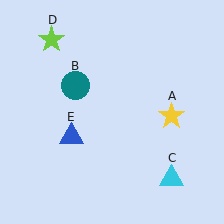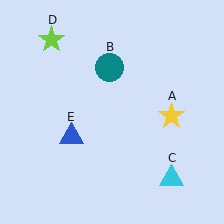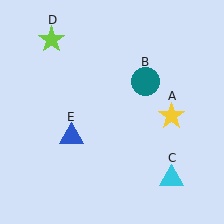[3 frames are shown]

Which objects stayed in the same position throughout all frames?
Yellow star (object A) and cyan triangle (object C) and lime star (object D) and blue triangle (object E) remained stationary.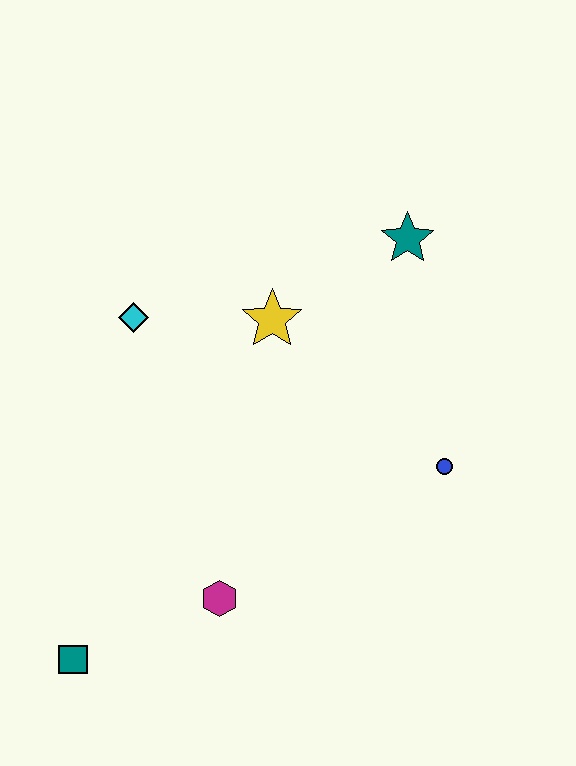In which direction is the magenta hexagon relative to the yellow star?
The magenta hexagon is below the yellow star.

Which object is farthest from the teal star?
The teal square is farthest from the teal star.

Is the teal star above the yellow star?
Yes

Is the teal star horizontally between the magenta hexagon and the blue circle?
Yes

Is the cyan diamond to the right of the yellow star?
No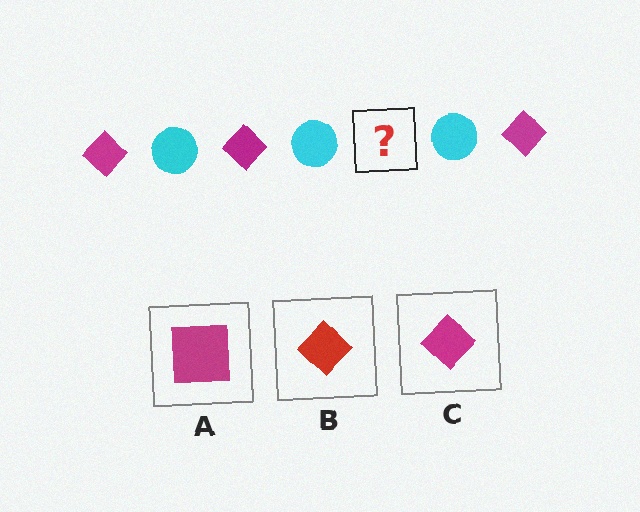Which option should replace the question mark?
Option C.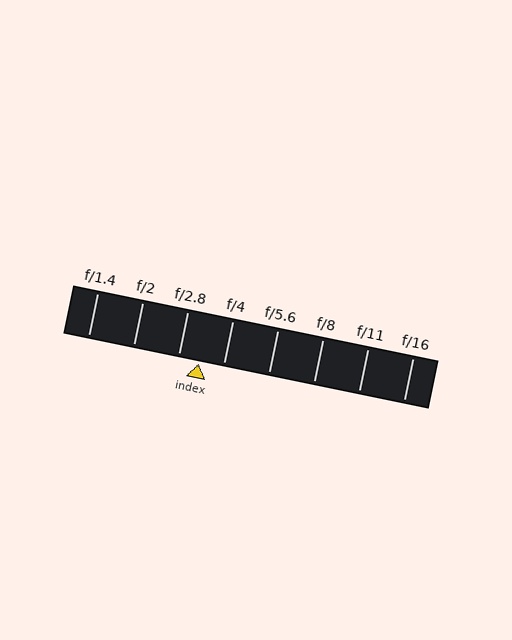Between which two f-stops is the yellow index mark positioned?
The index mark is between f/2.8 and f/4.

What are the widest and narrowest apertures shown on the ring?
The widest aperture shown is f/1.4 and the narrowest is f/16.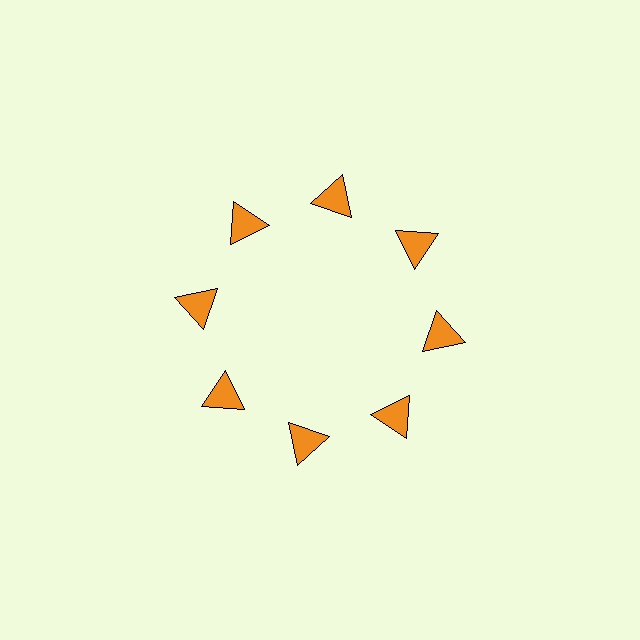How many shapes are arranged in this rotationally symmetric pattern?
There are 8 shapes, arranged in 8 groups of 1.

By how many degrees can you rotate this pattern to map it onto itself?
The pattern maps onto itself every 45 degrees of rotation.